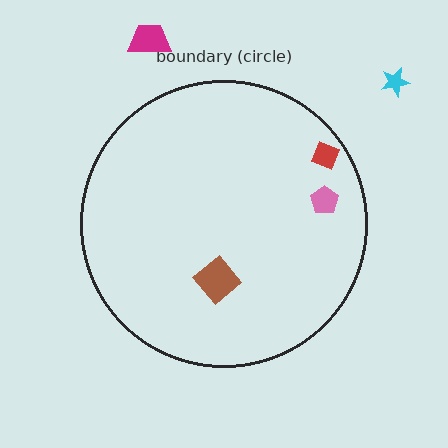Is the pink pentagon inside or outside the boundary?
Inside.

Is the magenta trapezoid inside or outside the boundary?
Outside.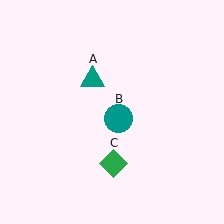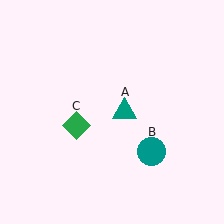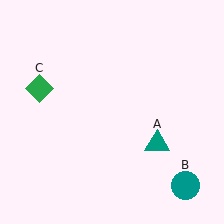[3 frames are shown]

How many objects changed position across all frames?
3 objects changed position: teal triangle (object A), teal circle (object B), green diamond (object C).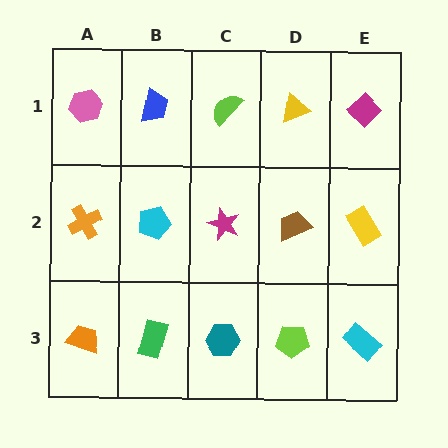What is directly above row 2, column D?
A yellow triangle.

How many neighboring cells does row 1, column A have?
2.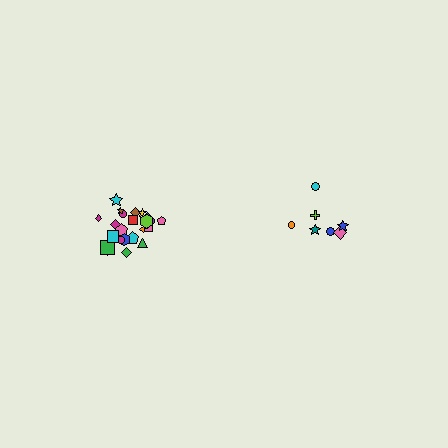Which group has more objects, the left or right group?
The left group.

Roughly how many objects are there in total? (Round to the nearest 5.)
Roughly 30 objects in total.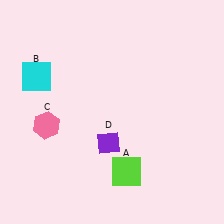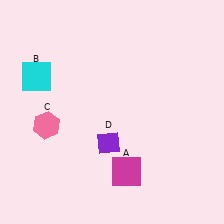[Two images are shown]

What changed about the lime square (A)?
In Image 1, A is lime. In Image 2, it changed to magenta.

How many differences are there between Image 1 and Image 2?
There is 1 difference between the two images.